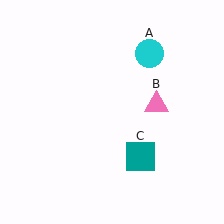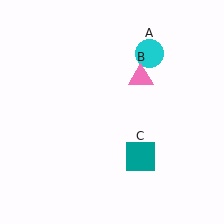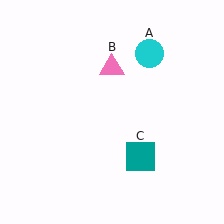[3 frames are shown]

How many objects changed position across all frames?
1 object changed position: pink triangle (object B).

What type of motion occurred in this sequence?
The pink triangle (object B) rotated counterclockwise around the center of the scene.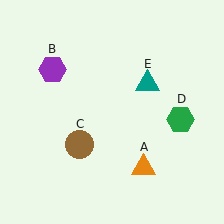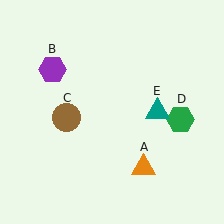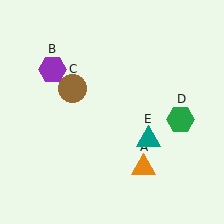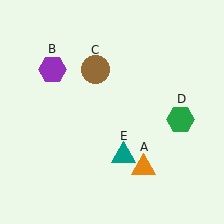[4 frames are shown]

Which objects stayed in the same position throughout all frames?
Orange triangle (object A) and purple hexagon (object B) and green hexagon (object D) remained stationary.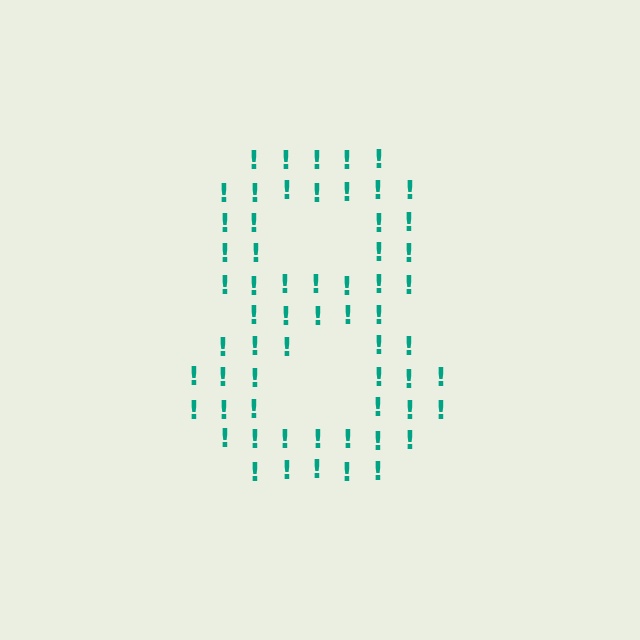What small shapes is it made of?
It is made of small exclamation marks.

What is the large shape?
The large shape is the digit 8.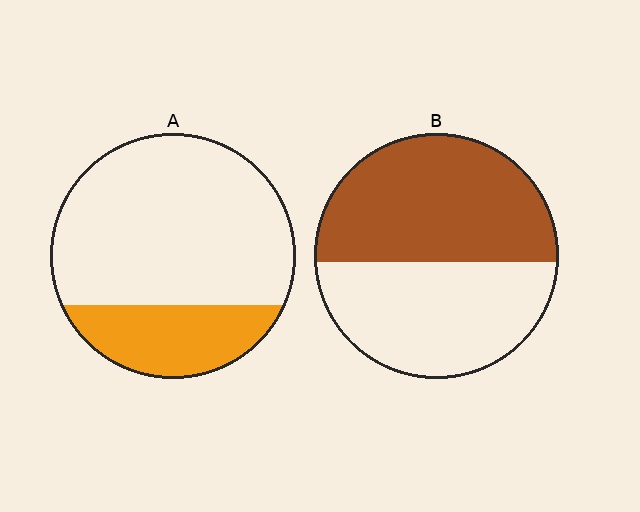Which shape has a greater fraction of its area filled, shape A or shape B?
Shape B.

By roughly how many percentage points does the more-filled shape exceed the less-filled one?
By roughly 30 percentage points (B over A).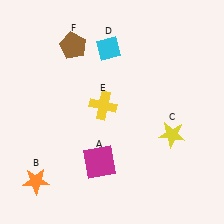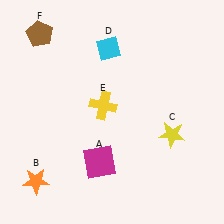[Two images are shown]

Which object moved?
The brown pentagon (F) moved left.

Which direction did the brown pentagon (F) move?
The brown pentagon (F) moved left.